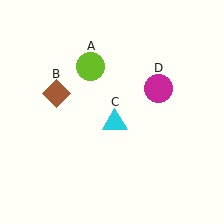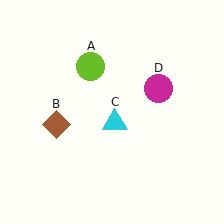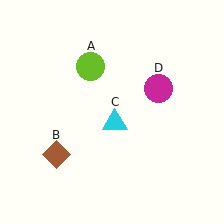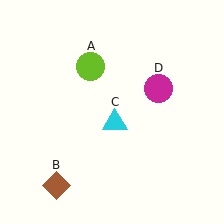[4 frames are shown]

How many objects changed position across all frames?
1 object changed position: brown diamond (object B).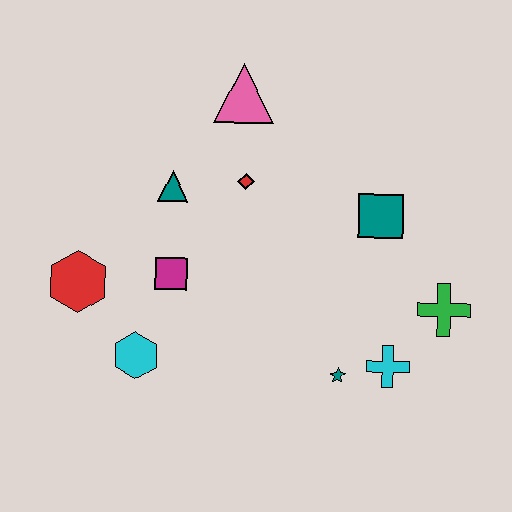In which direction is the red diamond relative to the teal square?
The red diamond is to the left of the teal square.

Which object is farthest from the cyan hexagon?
The green cross is farthest from the cyan hexagon.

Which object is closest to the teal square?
The green cross is closest to the teal square.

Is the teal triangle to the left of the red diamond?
Yes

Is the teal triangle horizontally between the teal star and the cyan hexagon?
Yes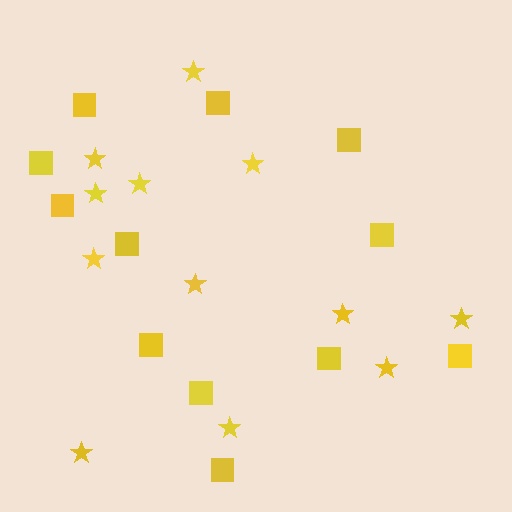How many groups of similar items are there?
There are 2 groups: one group of stars (12) and one group of squares (12).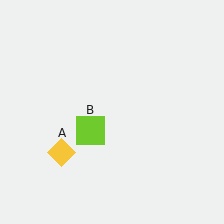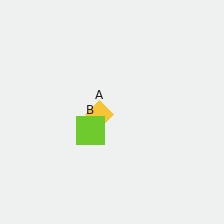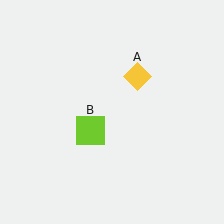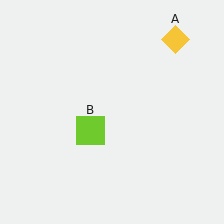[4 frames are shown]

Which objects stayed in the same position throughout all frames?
Lime square (object B) remained stationary.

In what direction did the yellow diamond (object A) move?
The yellow diamond (object A) moved up and to the right.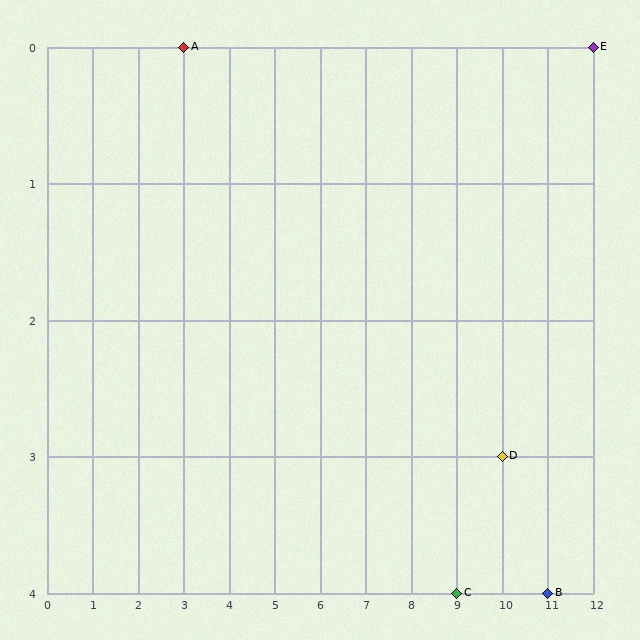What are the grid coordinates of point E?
Point E is at grid coordinates (12, 0).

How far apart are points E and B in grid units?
Points E and B are 1 column and 4 rows apart (about 4.1 grid units diagonally).